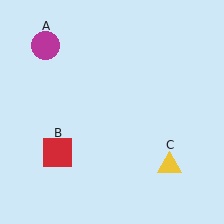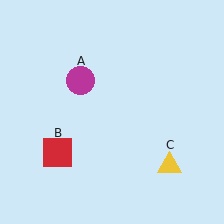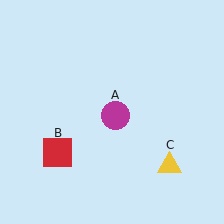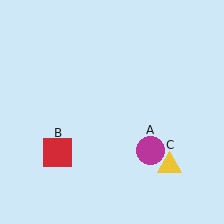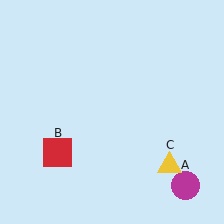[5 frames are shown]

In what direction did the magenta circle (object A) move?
The magenta circle (object A) moved down and to the right.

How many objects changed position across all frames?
1 object changed position: magenta circle (object A).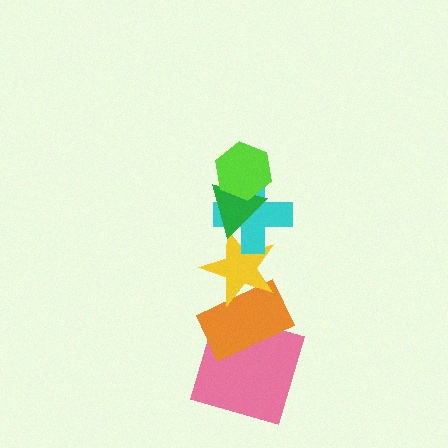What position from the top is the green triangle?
The green triangle is 2nd from the top.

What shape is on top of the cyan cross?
The green triangle is on top of the cyan cross.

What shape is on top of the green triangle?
The lime hexagon is on top of the green triangle.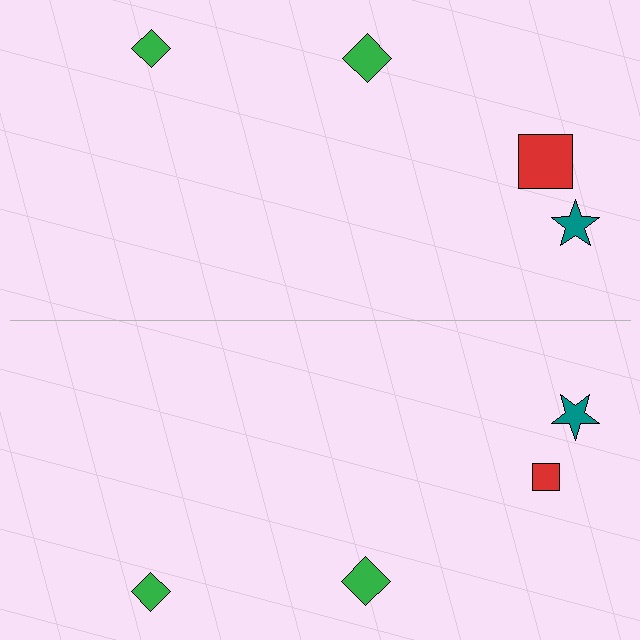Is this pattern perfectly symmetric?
No, the pattern is not perfectly symmetric. The red square on the bottom side has a different size than its mirror counterpart.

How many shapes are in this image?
There are 8 shapes in this image.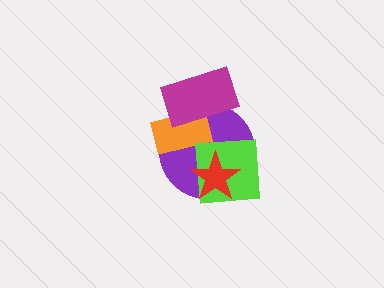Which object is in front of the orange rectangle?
The magenta rectangle is in front of the orange rectangle.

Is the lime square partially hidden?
Yes, it is partially covered by another shape.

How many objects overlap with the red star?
2 objects overlap with the red star.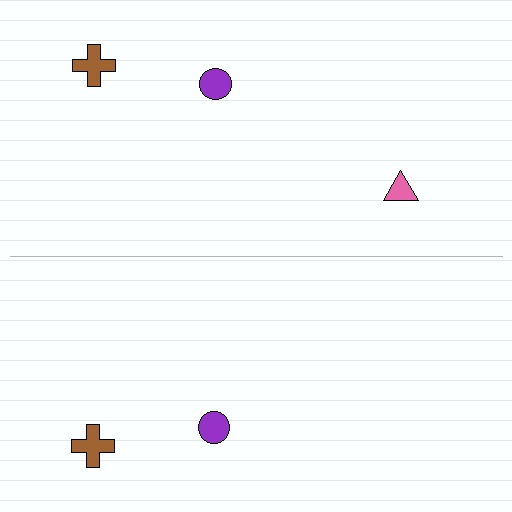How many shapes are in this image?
There are 5 shapes in this image.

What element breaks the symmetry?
A pink triangle is missing from the bottom side.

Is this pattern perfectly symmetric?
No, the pattern is not perfectly symmetric. A pink triangle is missing from the bottom side.